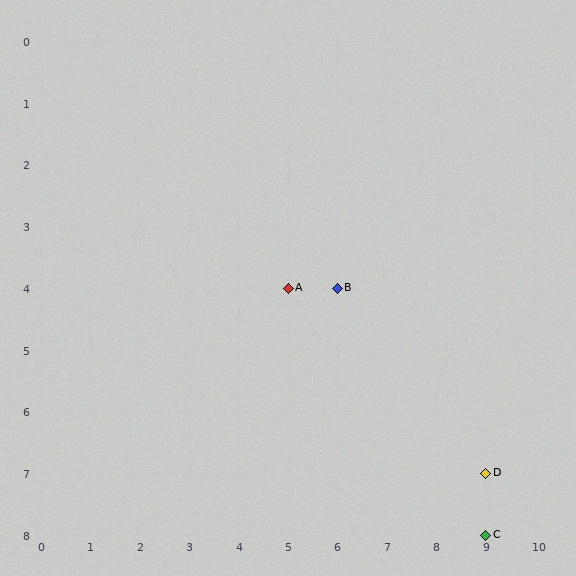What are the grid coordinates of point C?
Point C is at grid coordinates (9, 8).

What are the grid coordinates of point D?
Point D is at grid coordinates (9, 7).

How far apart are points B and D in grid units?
Points B and D are 3 columns and 3 rows apart (about 4.2 grid units diagonally).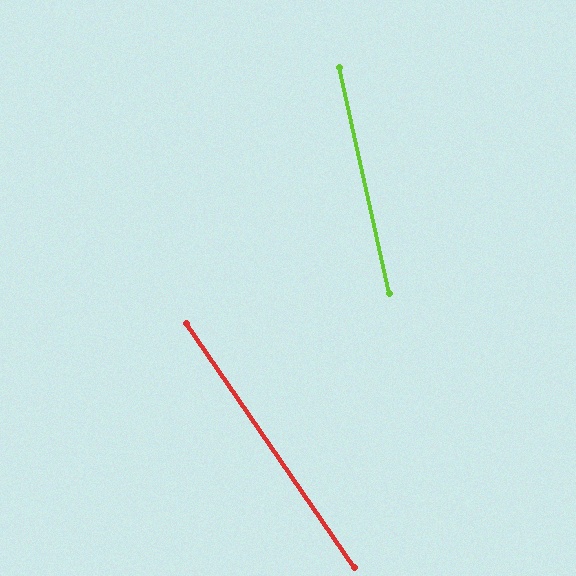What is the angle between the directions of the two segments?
Approximately 22 degrees.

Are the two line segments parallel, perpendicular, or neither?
Neither parallel nor perpendicular — they differ by about 22°.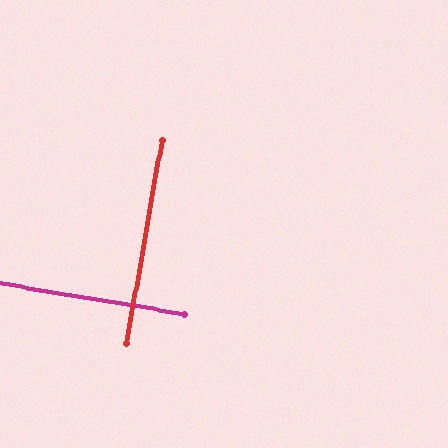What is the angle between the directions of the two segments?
Approximately 90 degrees.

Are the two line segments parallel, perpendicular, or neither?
Perpendicular — they meet at approximately 90°.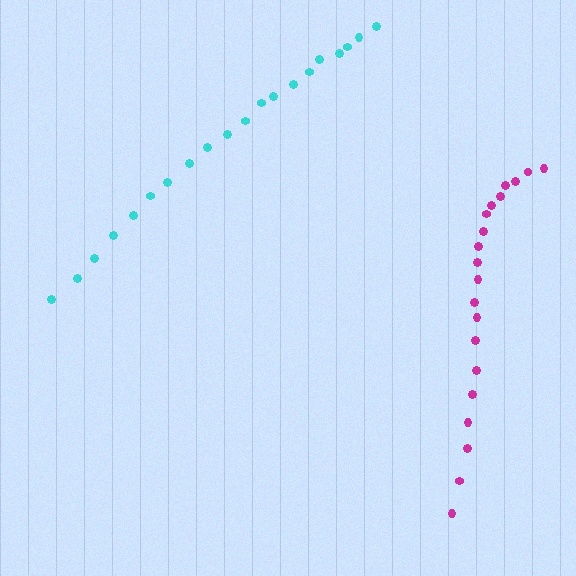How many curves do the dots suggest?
There are 2 distinct paths.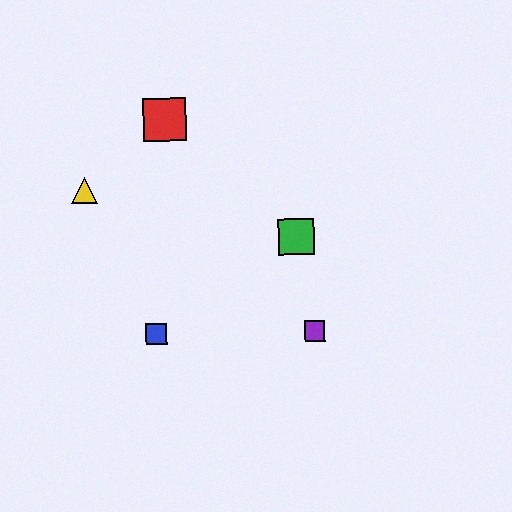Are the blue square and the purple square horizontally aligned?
Yes, both are at y≈334.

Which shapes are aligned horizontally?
The blue square, the purple square are aligned horizontally.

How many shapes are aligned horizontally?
2 shapes (the blue square, the purple square) are aligned horizontally.